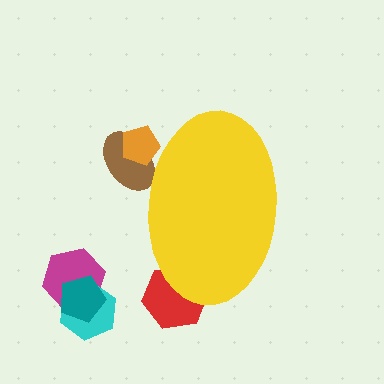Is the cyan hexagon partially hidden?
No, the cyan hexagon is fully visible.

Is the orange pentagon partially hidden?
Yes, the orange pentagon is partially hidden behind the yellow ellipse.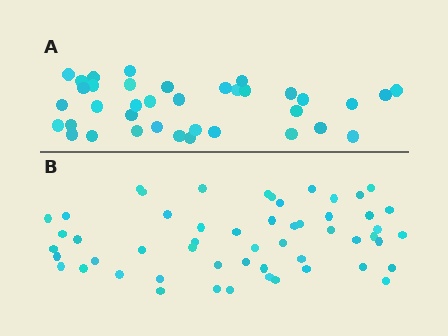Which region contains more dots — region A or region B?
Region B (the bottom region) has more dots.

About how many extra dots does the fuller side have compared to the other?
Region B has approximately 15 more dots than region A.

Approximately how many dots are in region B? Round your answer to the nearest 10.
About 50 dots. (The exact count is 54, which rounds to 50.)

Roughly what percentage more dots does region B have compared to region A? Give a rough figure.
About 45% more.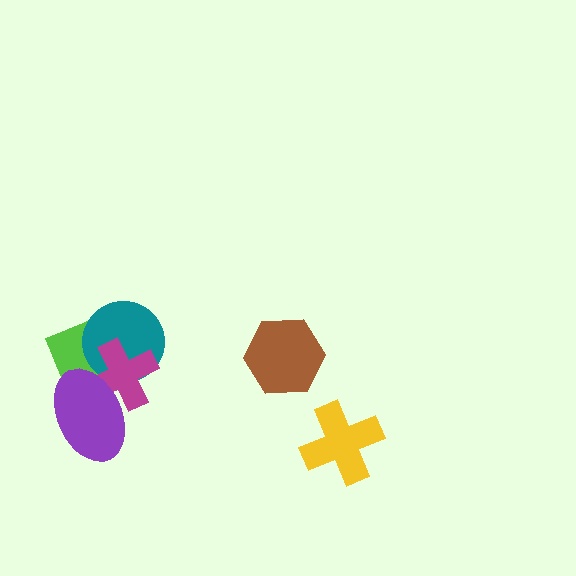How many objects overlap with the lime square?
3 objects overlap with the lime square.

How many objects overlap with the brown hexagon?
0 objects overlap with the brown hexagon.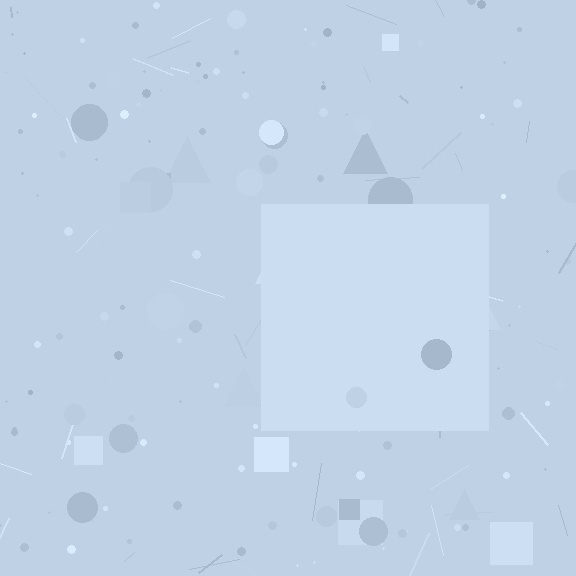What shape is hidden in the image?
A square is hidden in the image.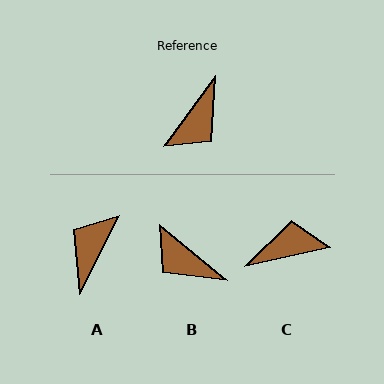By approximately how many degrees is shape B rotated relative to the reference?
Approximately 94 degrees clockwise.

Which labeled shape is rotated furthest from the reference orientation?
A, about 171 degrees away.